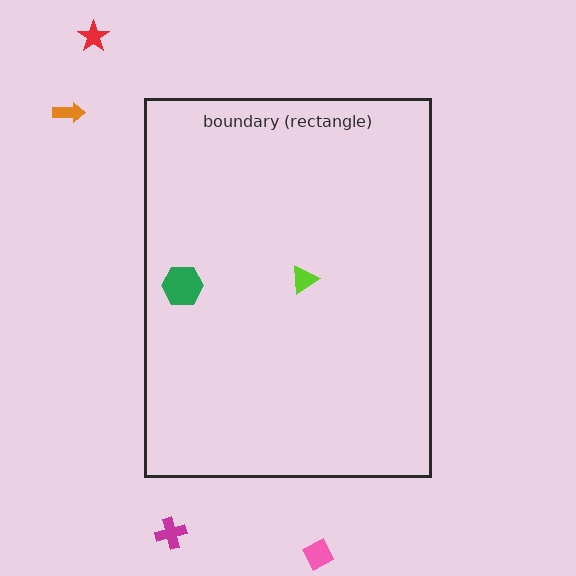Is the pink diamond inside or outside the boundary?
Outside.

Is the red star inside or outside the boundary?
Outside.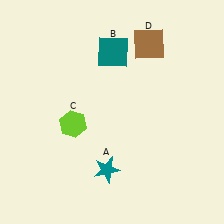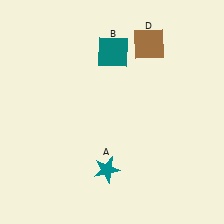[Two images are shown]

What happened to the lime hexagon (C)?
The lime hexagon (C) was removed in Image 2. It was in the bottom-left area of Image 1.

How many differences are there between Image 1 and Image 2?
There is 1 difference between the two images.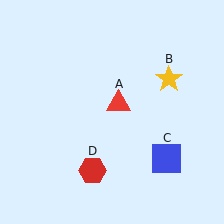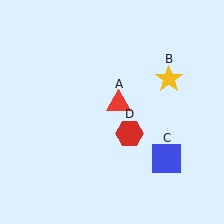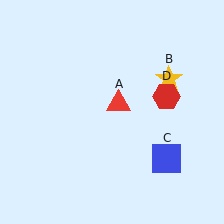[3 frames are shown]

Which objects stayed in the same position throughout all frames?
Red triangle (object A) and yellow star (object B) and blue square (object C) remained stationary.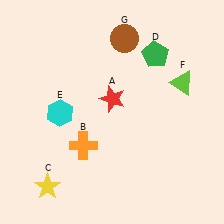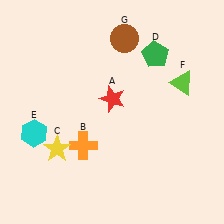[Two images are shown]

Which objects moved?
The objects that moved are: the yellow star (C), the cyan hexagon (E).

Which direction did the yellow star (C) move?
The yellow star (C) moved up.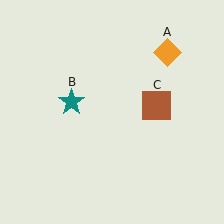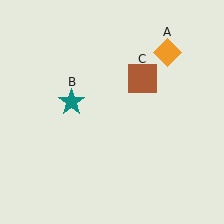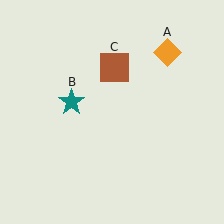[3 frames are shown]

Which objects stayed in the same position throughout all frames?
Orange diamond (object A) and teal star (object B) remained stationary.